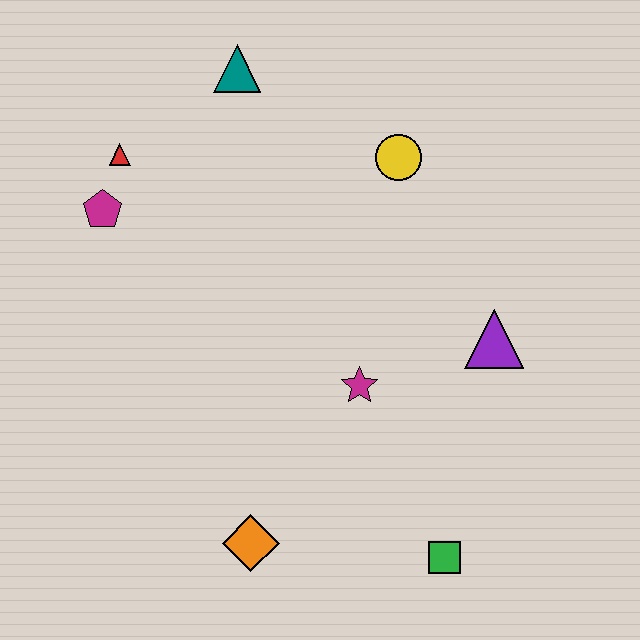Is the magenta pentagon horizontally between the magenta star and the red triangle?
No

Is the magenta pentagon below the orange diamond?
No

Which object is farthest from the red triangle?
The green square is farthest from the red triangle.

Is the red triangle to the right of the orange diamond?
No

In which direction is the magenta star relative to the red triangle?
The magenta star is to the right of the red triangle.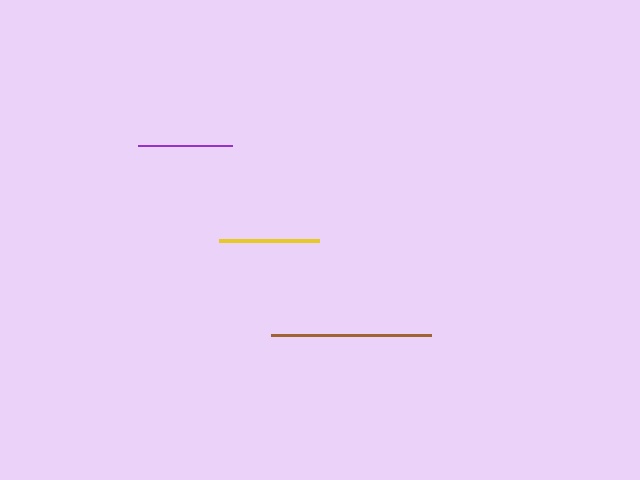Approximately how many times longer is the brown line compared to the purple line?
The brown line is approximately 1.7 times the length of the purple line.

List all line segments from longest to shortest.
From longest to shortest: brown, yellow, purple.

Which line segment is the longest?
The brown line is the longest at approximately 160 pixels.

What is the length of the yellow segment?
The yellow segment is approximately 100 pixels long.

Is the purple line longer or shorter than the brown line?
The brown line is longer than the purple line.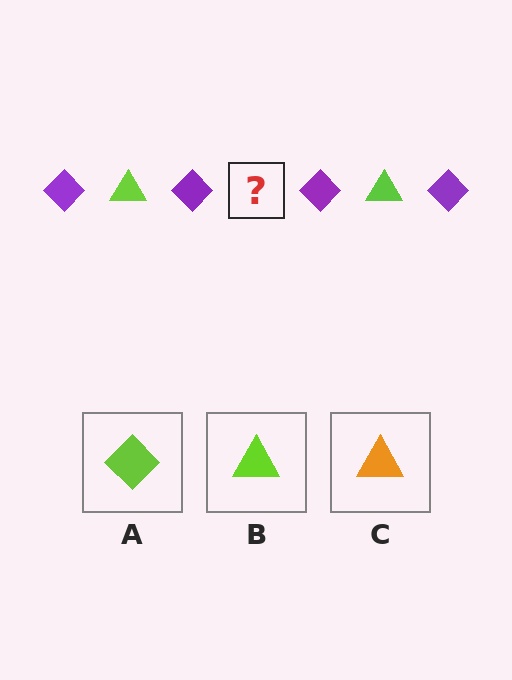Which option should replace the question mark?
Option B.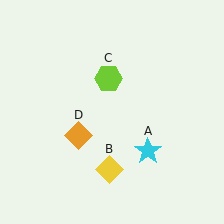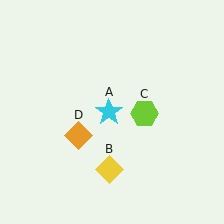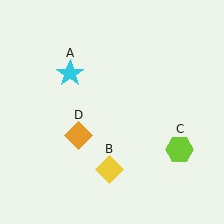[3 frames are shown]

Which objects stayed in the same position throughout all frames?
Yellow diamond (object B) and orange diamond (object D) remained stationary.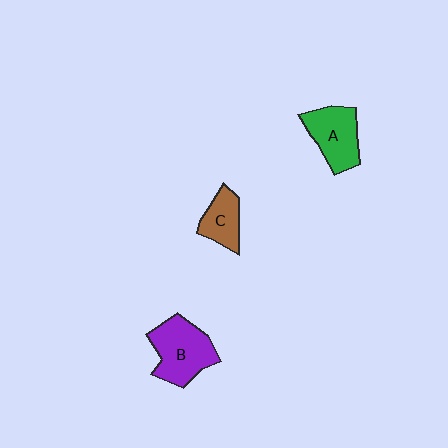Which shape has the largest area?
Shape B (purple).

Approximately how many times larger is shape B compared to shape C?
Approximately 1.7 times.